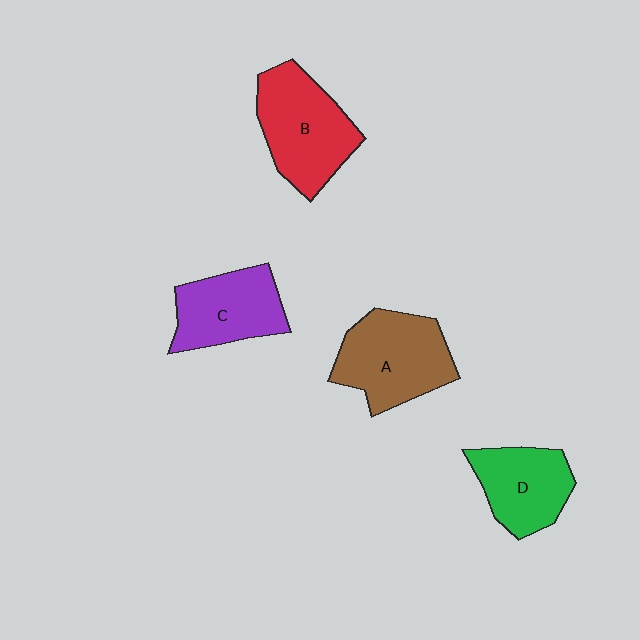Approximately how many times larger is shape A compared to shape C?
Approximately 1.2 times.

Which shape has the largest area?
Shape B (red).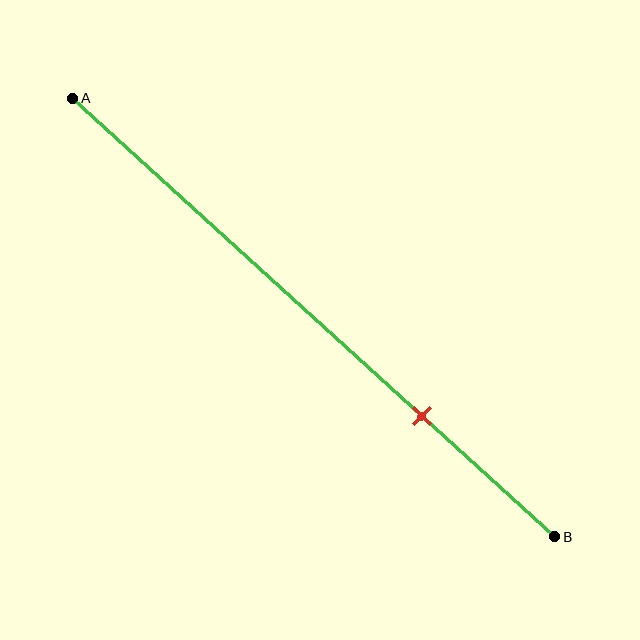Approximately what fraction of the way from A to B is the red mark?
The red mark is approximately 75% of the way from A to B.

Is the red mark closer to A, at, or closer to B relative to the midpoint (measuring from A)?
The red mark is closer to point B than the midpoint of segment AB.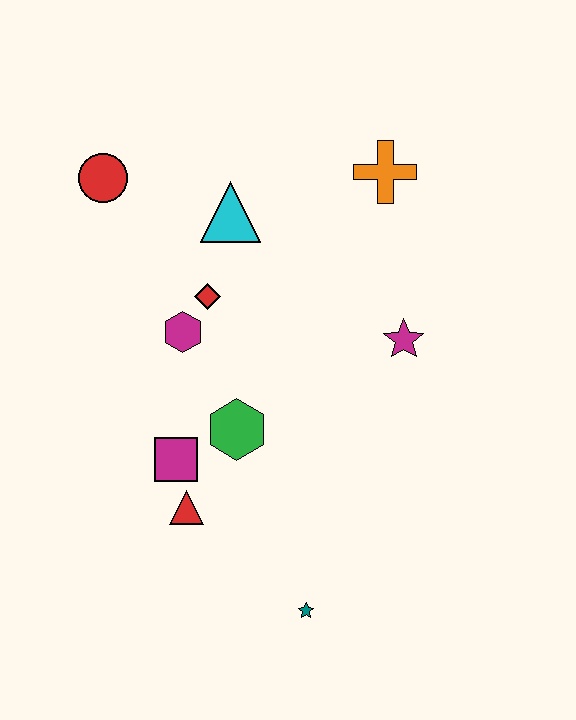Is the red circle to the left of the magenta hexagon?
Yes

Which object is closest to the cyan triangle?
The red diamond is closest to the cyan triangle.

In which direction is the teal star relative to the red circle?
The teal star is below the red circle.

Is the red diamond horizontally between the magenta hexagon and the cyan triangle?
Yes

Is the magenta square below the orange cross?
Yes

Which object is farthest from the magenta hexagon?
The teal star is farthest from the magenta hexagon.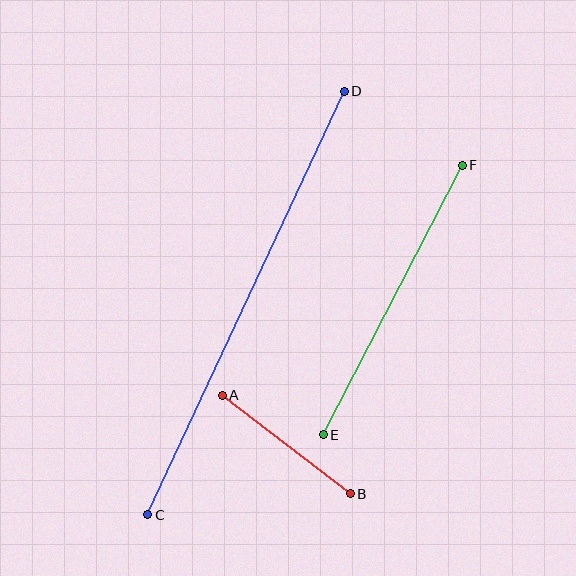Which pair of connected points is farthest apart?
Points C and D are farthest apart.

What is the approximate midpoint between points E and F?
The midpoint is at approximately (393, 300) pixels.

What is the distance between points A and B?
The distance is approximately 162 pixels.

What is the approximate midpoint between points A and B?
The midpoint is at approximately (286, 444) pixels.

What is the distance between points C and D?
The distance is approximately 467 pixels.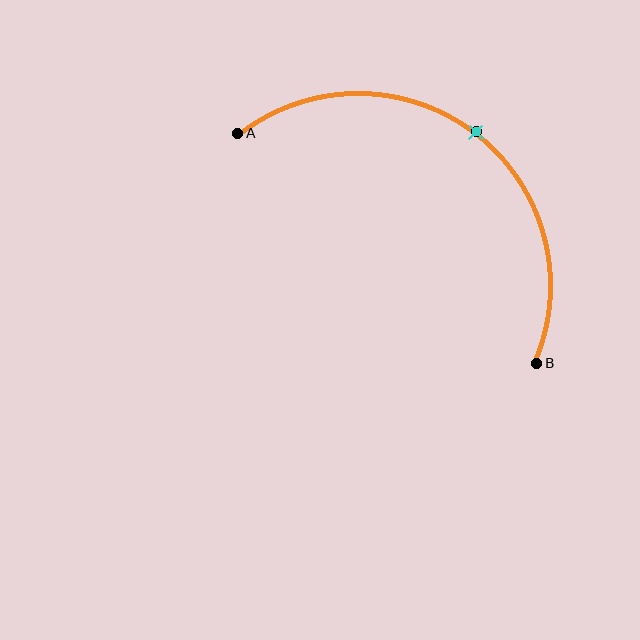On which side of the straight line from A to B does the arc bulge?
The arc bulges above and to the right of the straight line connecting A and B.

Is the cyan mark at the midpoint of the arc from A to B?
Yes. The cyan mark lies on the arc at equal arc-length from both A and B — it is the arc midpoint.